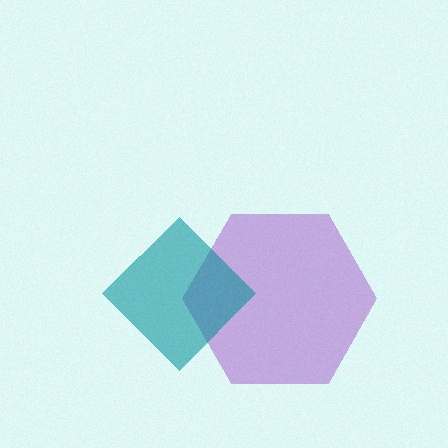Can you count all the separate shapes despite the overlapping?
Yes, there are 2 separate shapes.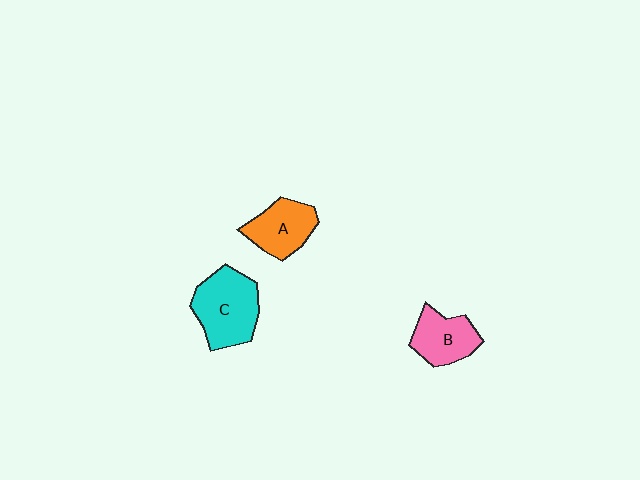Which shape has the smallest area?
Shape B (pink).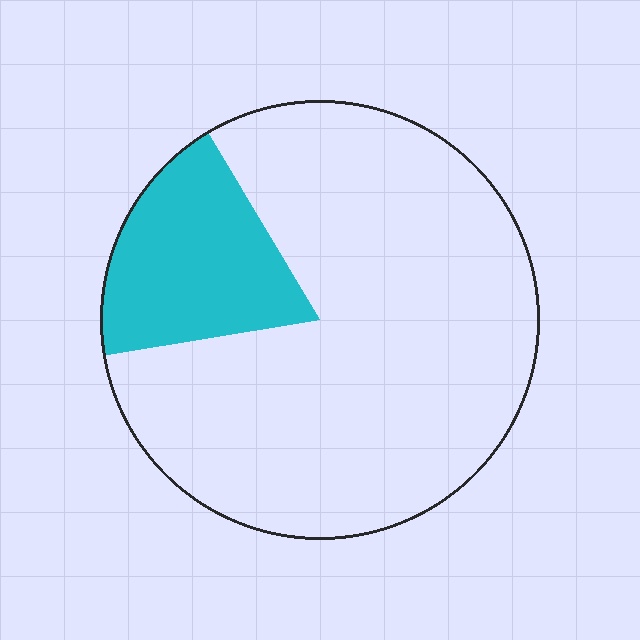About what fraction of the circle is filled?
About one fifth (1/5).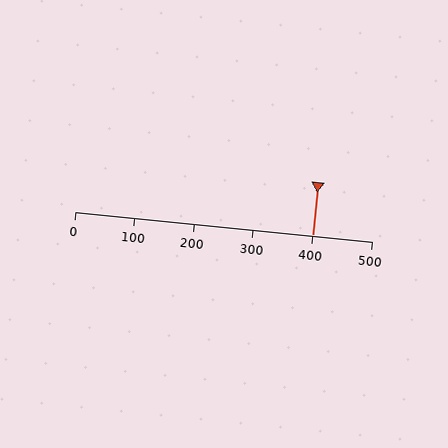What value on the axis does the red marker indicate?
The marker indicates approximately 400.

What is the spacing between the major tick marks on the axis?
The major ticks are spaced 100 apart.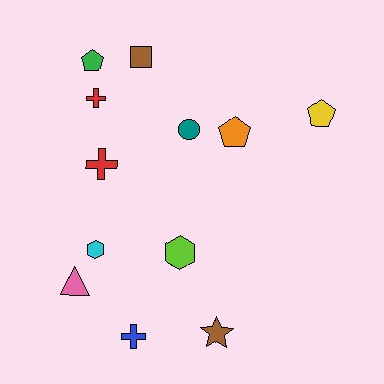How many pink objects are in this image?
There is 1 pink object.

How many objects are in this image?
There are 12 objects.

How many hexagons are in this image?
There are 2 hexagons.